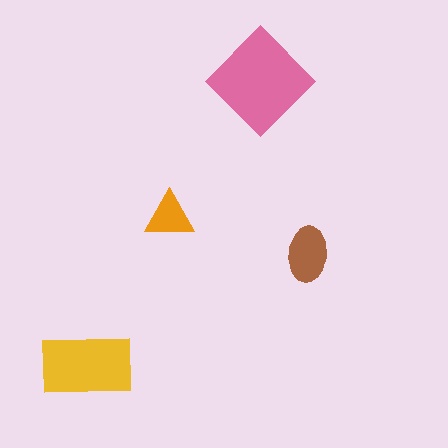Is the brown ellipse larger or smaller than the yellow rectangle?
Smaller.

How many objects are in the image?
There are 4 objects in the image.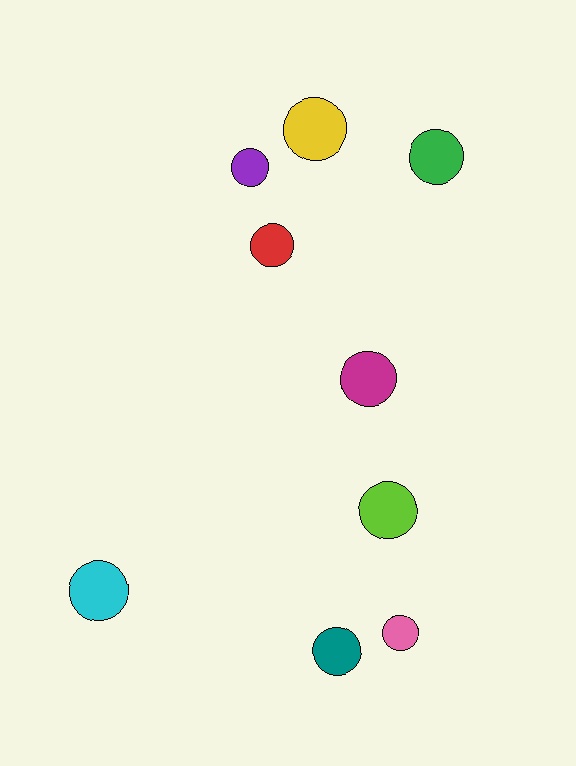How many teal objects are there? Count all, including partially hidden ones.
There is 1 teal object.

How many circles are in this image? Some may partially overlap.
There are 9 circles.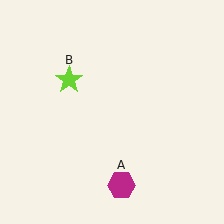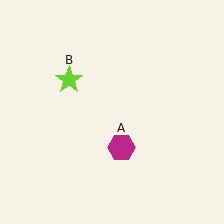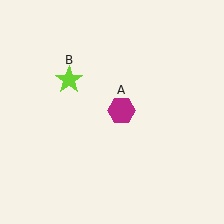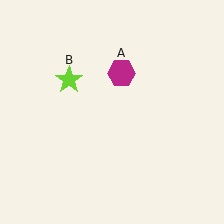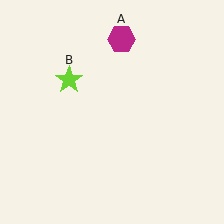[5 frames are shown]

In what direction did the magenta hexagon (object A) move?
The magenta hexagon (object A) moved up.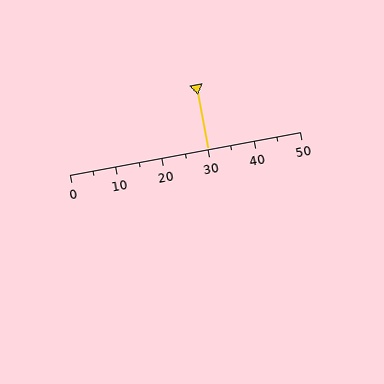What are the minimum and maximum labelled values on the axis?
The axis runs from 0 to 50.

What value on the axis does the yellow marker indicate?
The marker indicates approximately 30.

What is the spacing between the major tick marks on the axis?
The major ticks are spaced 10 apart.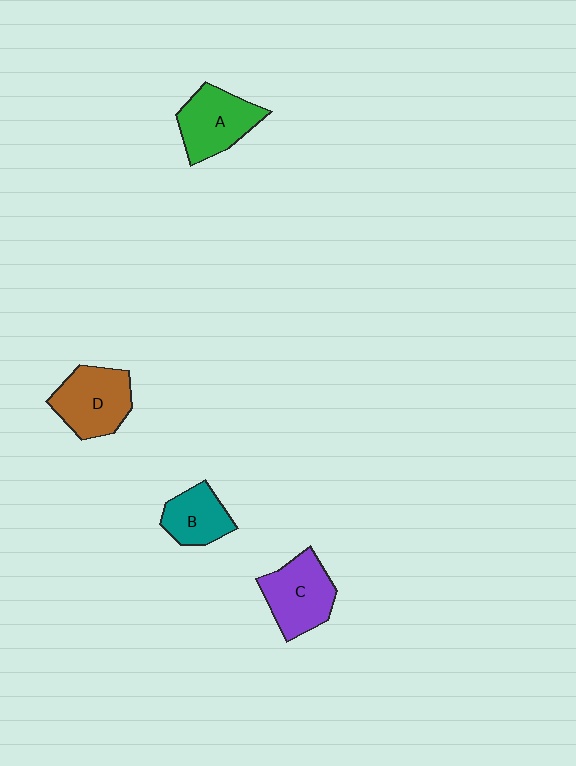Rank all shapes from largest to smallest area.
From largest to smallest: D (brown), C (purple), A (green), B (teal).